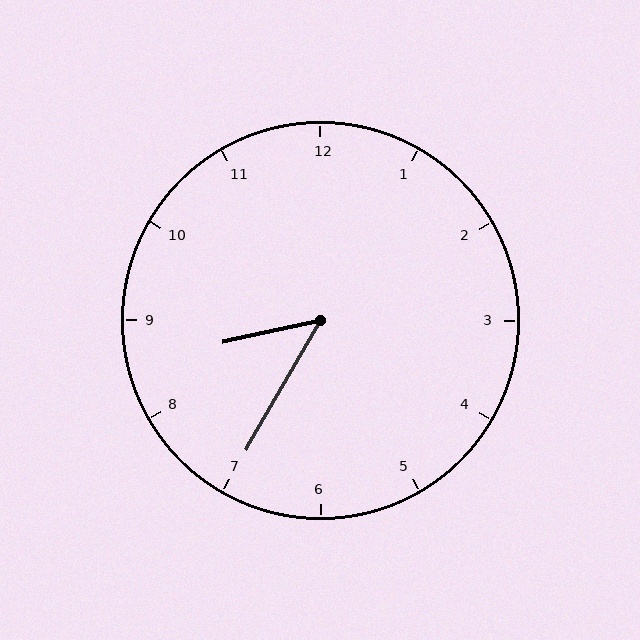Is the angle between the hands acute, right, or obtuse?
It is acute.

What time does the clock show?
8:35.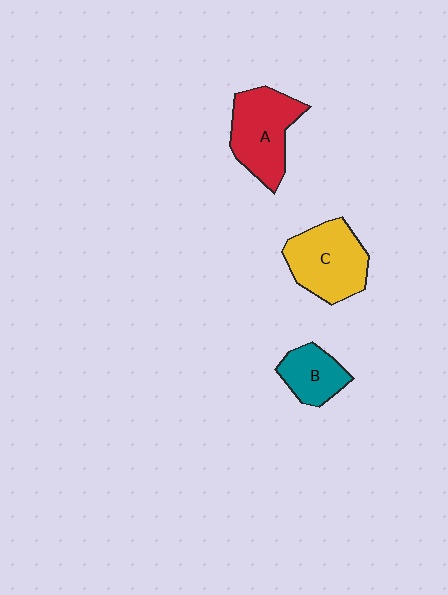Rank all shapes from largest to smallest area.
From largest to smallest: C (yellow), A (red), B (teal).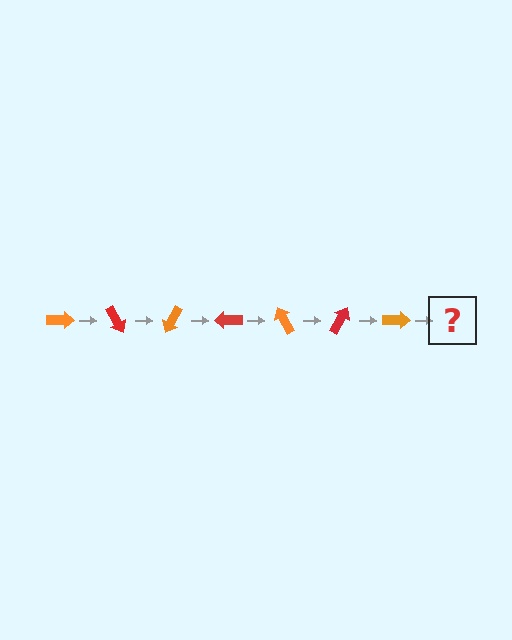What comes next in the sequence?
The next element should be a red arrow, rotated 420 degrees from the start.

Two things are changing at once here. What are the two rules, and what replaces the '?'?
The two rules are that it rotates 60 degrees each step and the color cycles through orange and red. The '?' should be a red arrow, rotated 420 degrees from the start.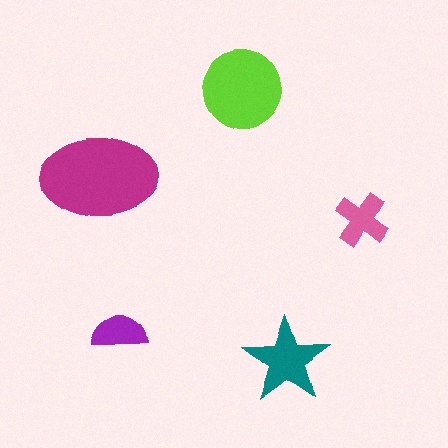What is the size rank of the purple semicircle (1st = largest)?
5th.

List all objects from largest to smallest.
The magenta ellipse, the lime circle, the teal star, the pink cross, the purple semicircle.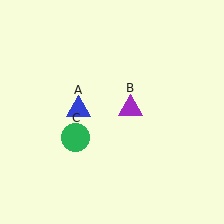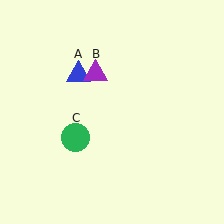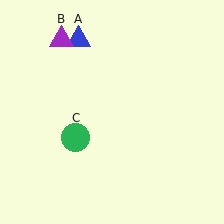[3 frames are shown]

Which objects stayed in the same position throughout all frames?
Green circle (object C) remained stationary.